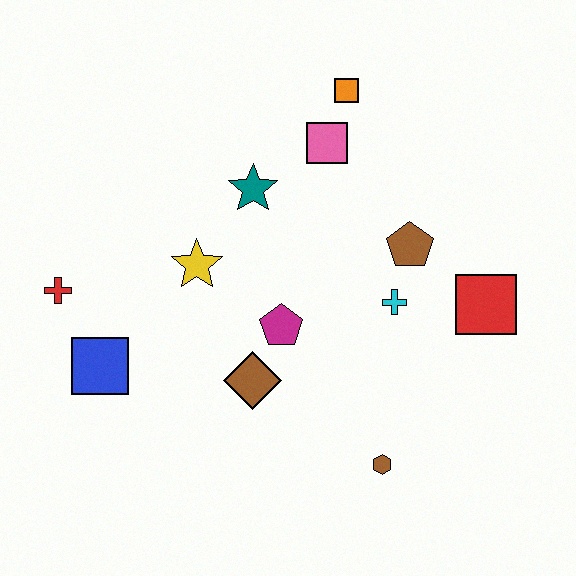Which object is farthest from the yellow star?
The red square is farthest from the yellow star.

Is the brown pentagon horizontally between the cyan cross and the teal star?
No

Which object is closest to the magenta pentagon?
The brown diamond is closest to the magenta pentagon.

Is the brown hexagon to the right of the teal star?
Yes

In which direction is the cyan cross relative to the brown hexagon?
The cyan cross is above the brown hexagon.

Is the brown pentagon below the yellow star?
No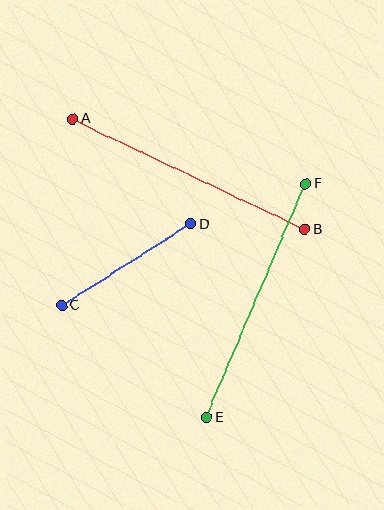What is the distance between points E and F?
The distance is approximately 253 pixels.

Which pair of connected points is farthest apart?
Points A and B are farthest apart.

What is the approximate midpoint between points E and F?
The midpoint is at approximately (256, 301) pixels.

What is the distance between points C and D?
The distance is approximately 152 pixels.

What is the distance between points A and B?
The distance is approximately 257 pixels.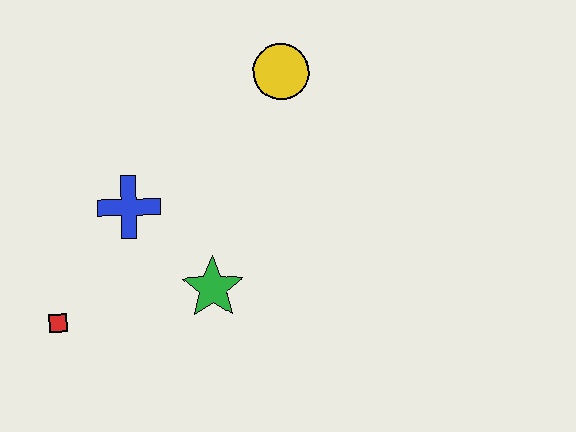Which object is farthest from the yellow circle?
The red square is farthest from the yellow circle.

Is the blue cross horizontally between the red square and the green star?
Yes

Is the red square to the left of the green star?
Yes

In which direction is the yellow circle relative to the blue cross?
The yellow circle is to the right of the blue cross.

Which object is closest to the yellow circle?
The blue cross is closest to the yellow circle.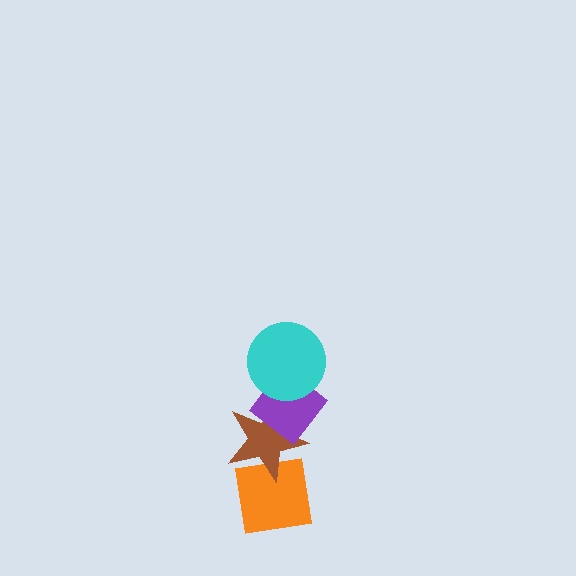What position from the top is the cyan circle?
The cyan circle is 1st from the top.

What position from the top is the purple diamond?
The purple diamond is 2nd from the top.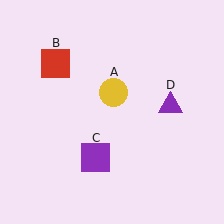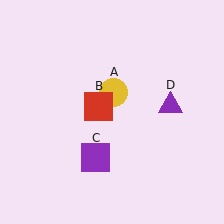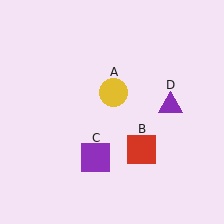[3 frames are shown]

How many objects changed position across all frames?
1 object changed position: red square (object B).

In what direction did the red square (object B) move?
The red square (object B) moved down and to the right.